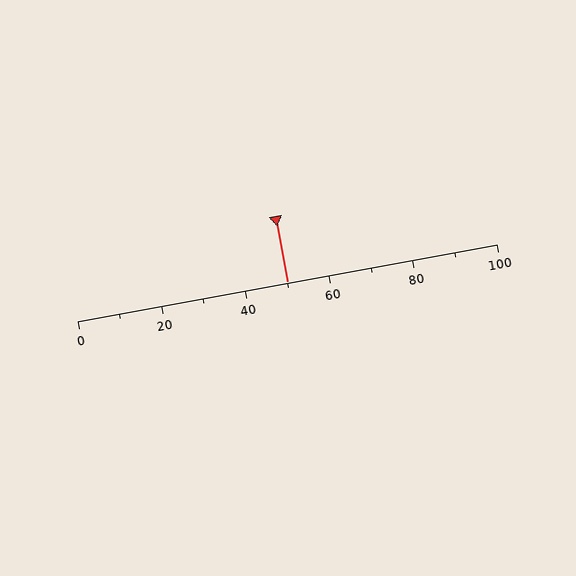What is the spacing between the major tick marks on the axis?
The major ticks are spaced 20 apart.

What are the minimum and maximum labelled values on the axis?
The axis runs from 0 to 100.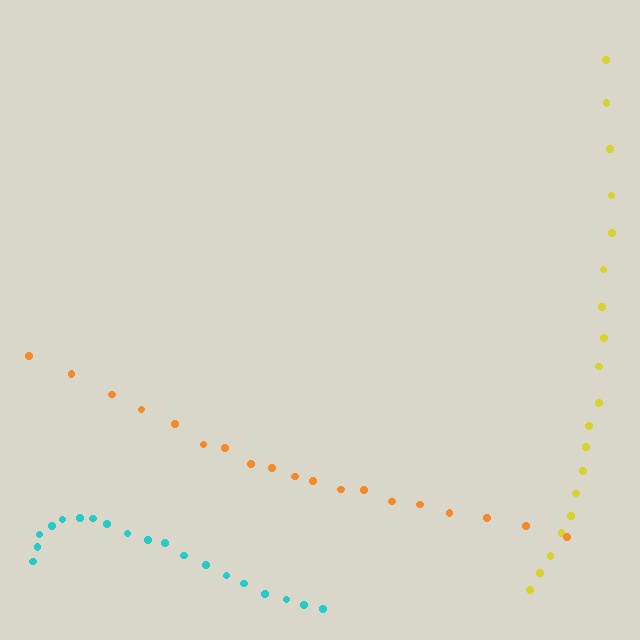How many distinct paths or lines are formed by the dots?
There are 3 distinct paths.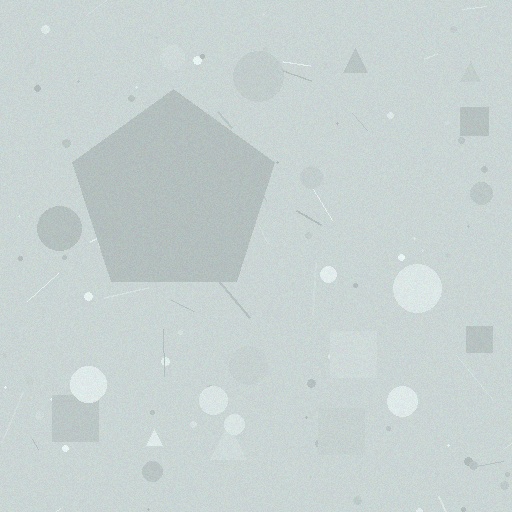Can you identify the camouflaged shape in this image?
The camouflaged shape is a pentagon.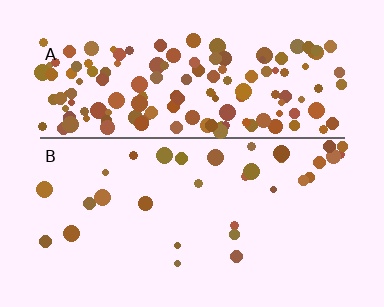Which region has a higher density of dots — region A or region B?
A (the top).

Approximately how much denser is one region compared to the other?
Approximately 5.1× — region A over region B.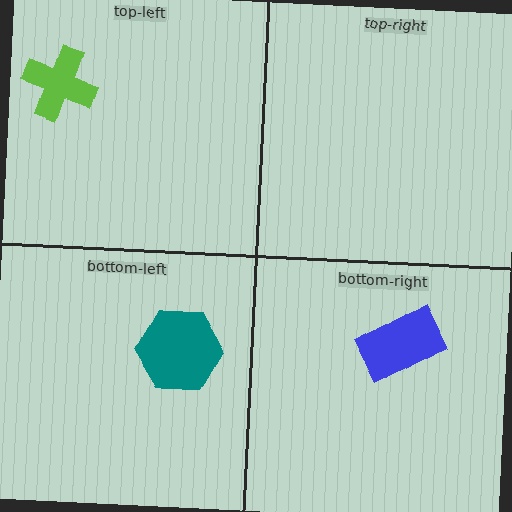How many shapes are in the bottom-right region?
1.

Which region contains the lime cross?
The top-left region.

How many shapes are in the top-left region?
1.